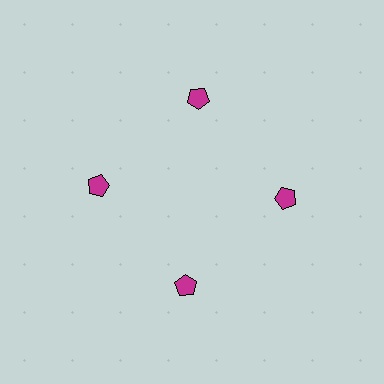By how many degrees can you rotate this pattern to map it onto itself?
The pattern maps onto itself every 90 degrees of rotation.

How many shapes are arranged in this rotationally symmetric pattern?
There are 4 shapes, arranged in 4 groups of 1.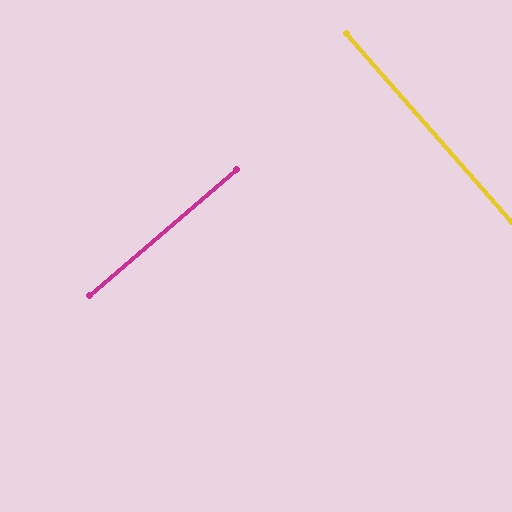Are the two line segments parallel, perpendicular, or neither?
Perpendicular — they meet at approximately 89°.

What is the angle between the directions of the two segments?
Approximately 89 degrees.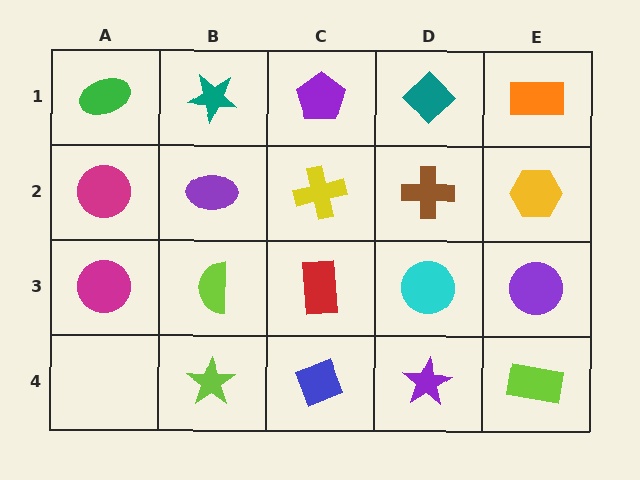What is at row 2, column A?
A magenta circle.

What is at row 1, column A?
A green ellipse.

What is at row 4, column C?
A blue diamond.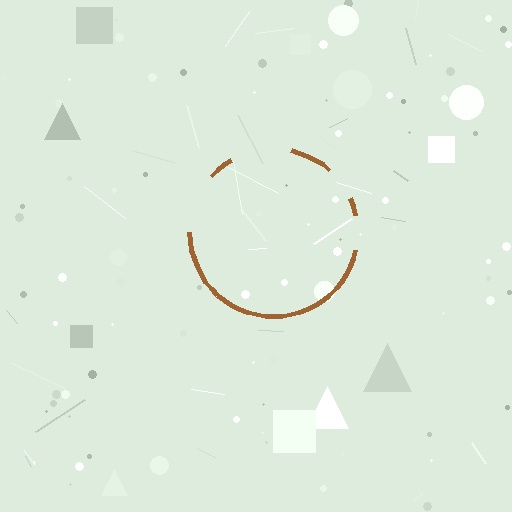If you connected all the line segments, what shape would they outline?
They would outline a circle.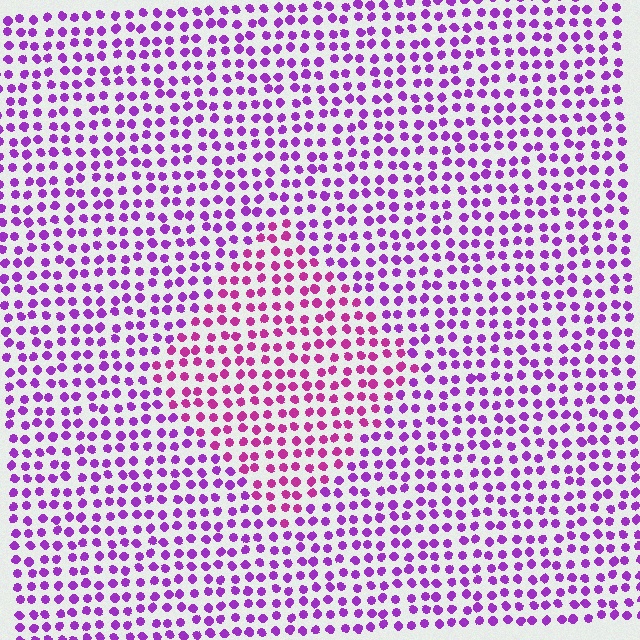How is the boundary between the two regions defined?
The boundary is defined purely by a slight shift in hue (about 31 degrees). Spacing, size, and orientation are identical on both sides.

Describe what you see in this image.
The image is filled with small purple elements in a uniform arrangement. A diamond-shaped region is visible where the elements are tinted to a slightly different hue, forming a subtle color boundary.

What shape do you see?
I see a diamond.